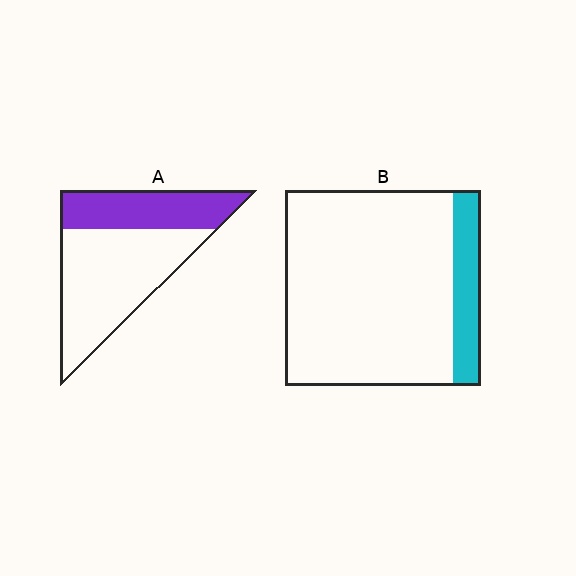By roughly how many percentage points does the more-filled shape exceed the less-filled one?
By roughly 20 percentage points (A over B).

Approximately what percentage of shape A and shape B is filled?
A is approximately 35% and B is approximately 15%.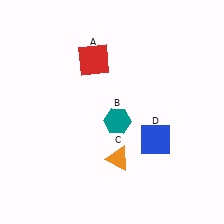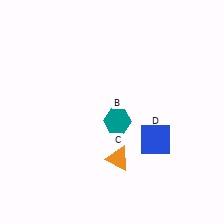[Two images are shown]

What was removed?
The red square (A) was removed in Image 2.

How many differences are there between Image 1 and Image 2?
There is 1 difference between the two images.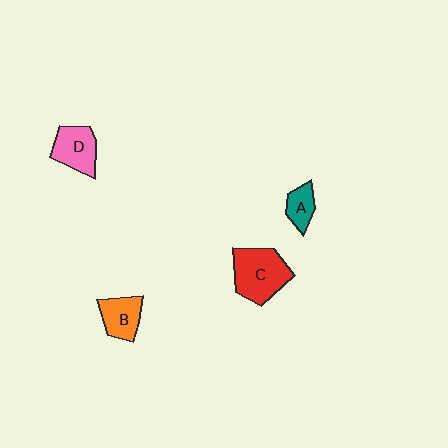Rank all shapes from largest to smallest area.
From largest to smallest: C (red), D (pink), B (orange), A (teal).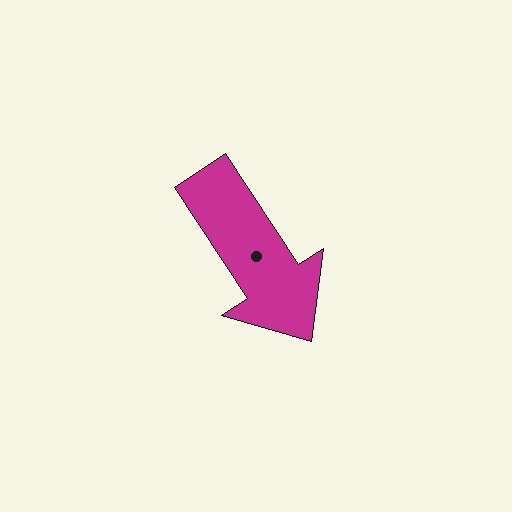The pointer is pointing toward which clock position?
Roughly 5 o'clock.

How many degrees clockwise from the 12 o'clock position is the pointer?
Approximately 147 degrees.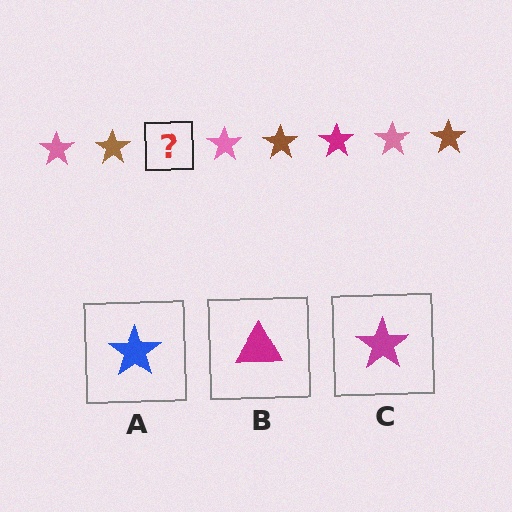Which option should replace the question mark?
Option C.